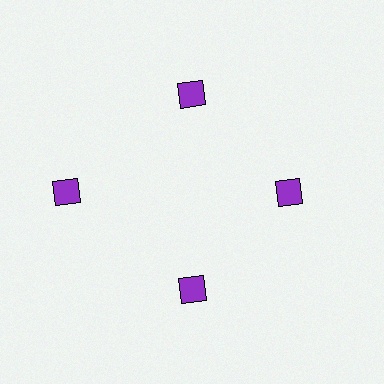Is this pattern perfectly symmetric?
No. The 4 purple diamonds are arranged in a ring, but one element near the 9 o'clock position is pushed outward from the center, breaking the 4-fold rotational symmetry.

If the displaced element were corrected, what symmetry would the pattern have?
It would have 4-fold rotational symmetry — the pattern would map onto itself every 90 degrees.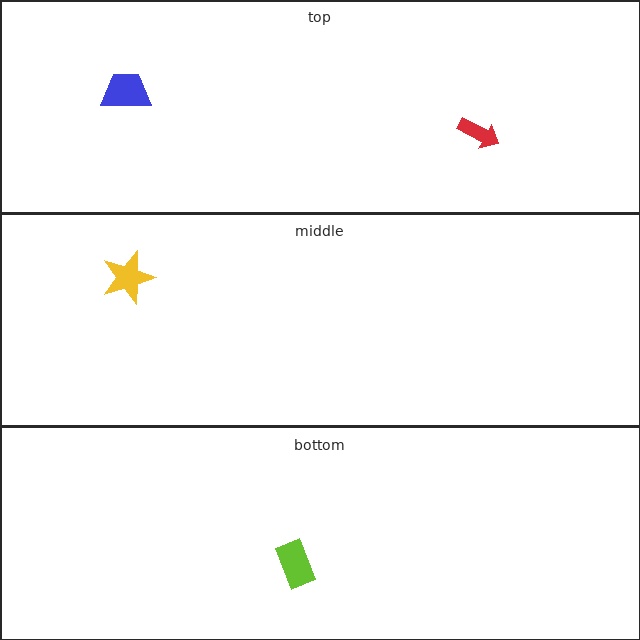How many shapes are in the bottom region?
1.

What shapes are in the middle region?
The yellow star.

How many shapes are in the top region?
2.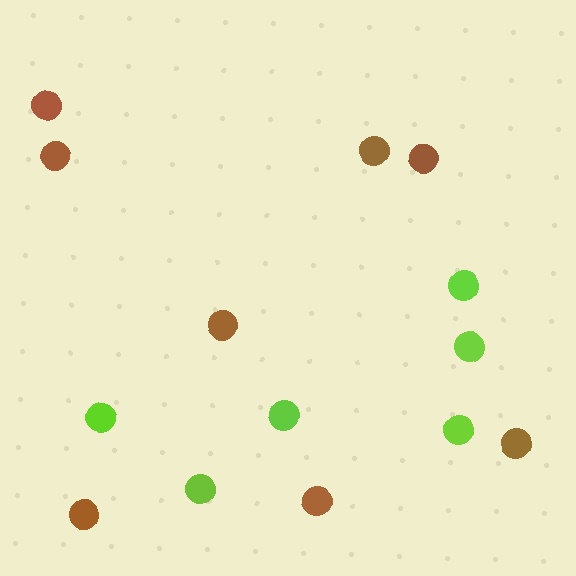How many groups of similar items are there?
There are 2 groups: one group of brown circles (8) and one group of lime circles (6).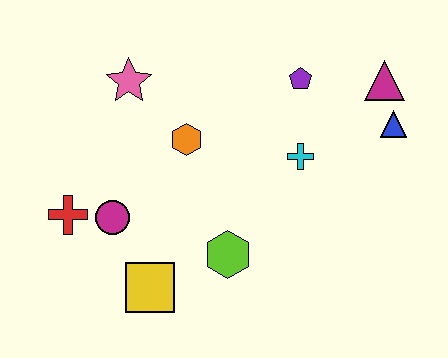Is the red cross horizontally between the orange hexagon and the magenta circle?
No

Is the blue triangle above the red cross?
Yes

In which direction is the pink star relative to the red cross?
The pink star is above the red cross.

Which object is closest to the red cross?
The magenta circle is closest to the red cross.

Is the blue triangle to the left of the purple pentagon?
No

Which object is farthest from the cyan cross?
The red cross is farthest from the cyan cross.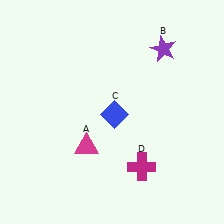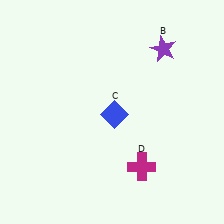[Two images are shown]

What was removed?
The magenta triangle (A) was removed in Image 2.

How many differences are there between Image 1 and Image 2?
There is 1 difference between the two images.